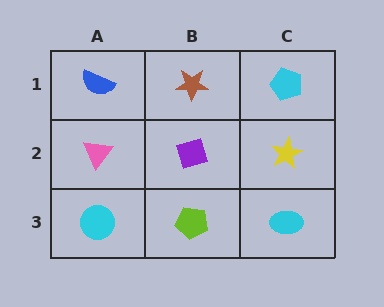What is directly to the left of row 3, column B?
A cyan circle.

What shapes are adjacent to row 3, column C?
A yellow star (row 2, column C), a lime pentagon (row 3, column B).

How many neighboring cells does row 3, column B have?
3.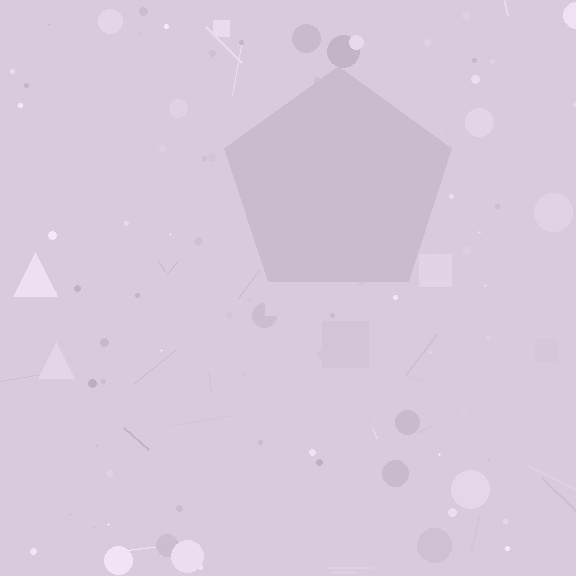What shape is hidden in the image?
A pentagon is hidden in the image.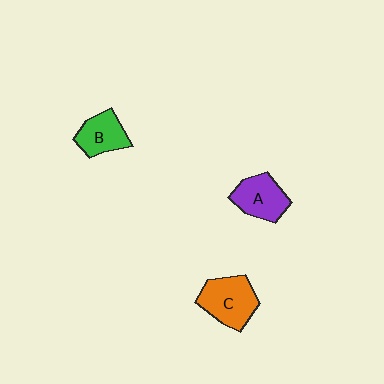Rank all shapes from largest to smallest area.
From largest to smallest: C (orange), A (purple), B (green).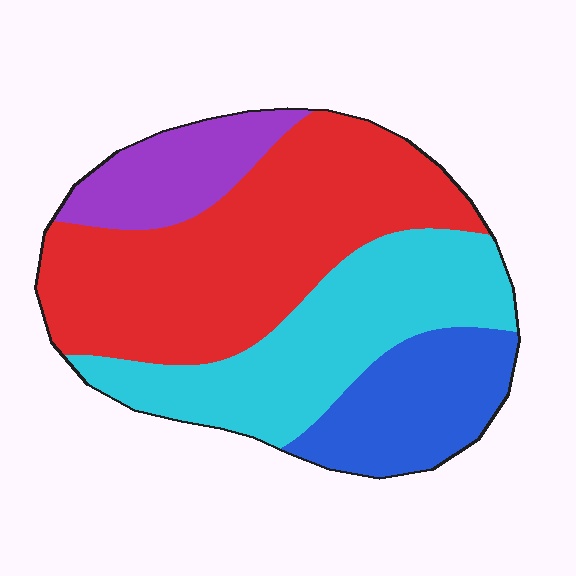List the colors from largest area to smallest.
From largest to smallest: red, cyan, blue, purple.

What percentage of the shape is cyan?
Cyan takes up about one quarter (1/4) of the shape.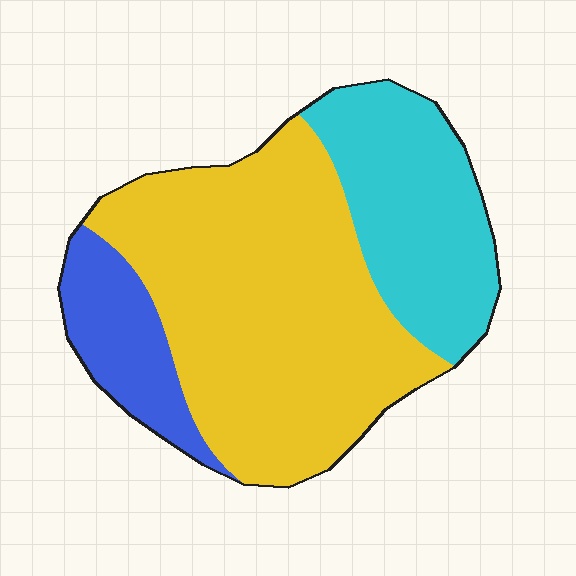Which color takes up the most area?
Yellow, at roughly 60%.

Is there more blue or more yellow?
Yellow.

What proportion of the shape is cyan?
Cyan covers 27% of the shape.